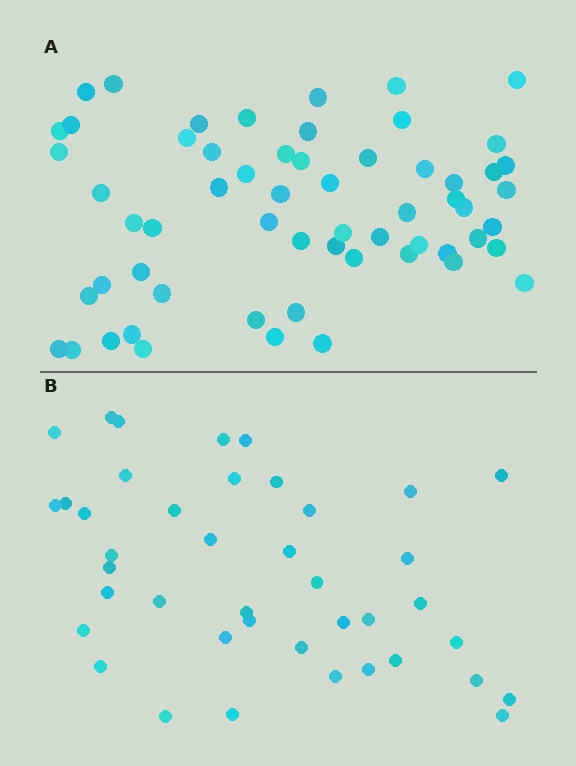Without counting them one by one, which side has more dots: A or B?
Region A (the top region) has more dots.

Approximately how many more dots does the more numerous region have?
Region A has approximately 20 more dots than region B.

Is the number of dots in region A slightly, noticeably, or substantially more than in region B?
Region A has substantially more. The ratio is roughly 1.5 to 1.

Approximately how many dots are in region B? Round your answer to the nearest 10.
About 40 dots. (The exact count is 41, which rounds to 40.)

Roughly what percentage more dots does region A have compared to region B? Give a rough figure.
About 45% more.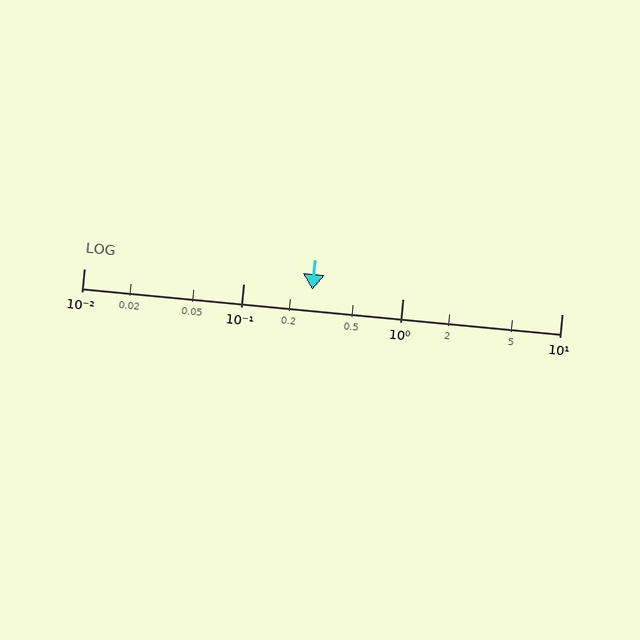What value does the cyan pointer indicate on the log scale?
The pointer indicates approximately 0.27.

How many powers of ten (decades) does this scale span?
The scale spans 3 decades, from 0.01 to 10.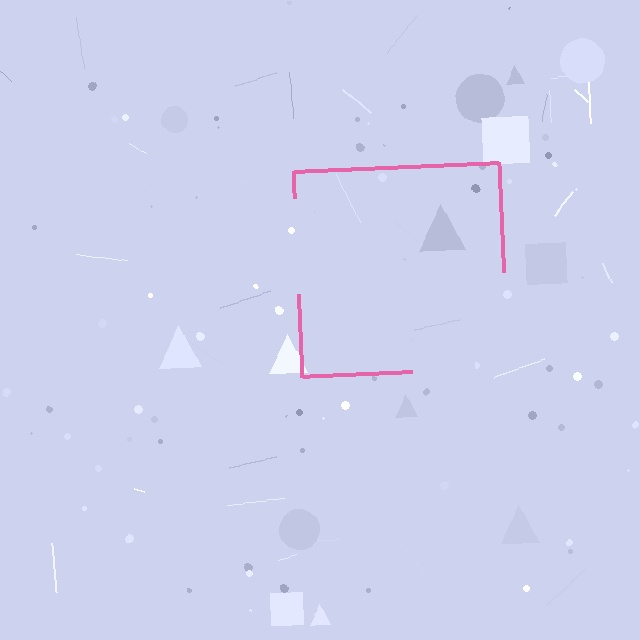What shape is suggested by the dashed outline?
The dashed outline suggests a square.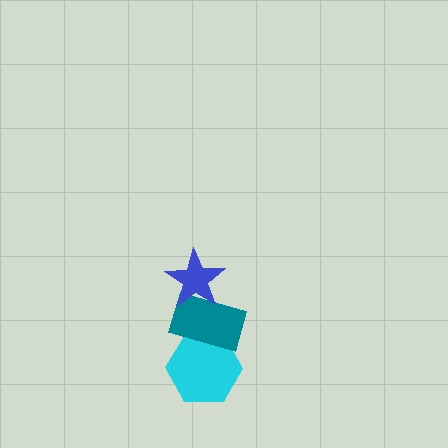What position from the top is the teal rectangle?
The teal rectangle is 2nd from the top.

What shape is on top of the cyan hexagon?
The teal rectangle is on top of the cyan hexagon.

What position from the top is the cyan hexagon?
The cyan hexagon is 3rd from the top.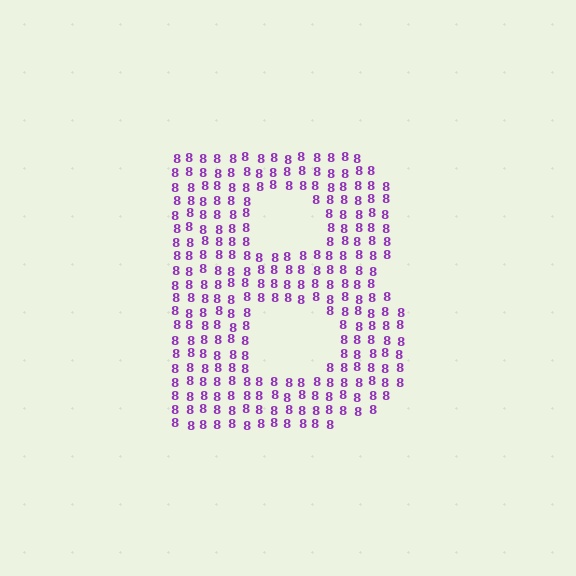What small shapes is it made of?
It is made of small digit 8's.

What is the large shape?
The large shape is the letter B.